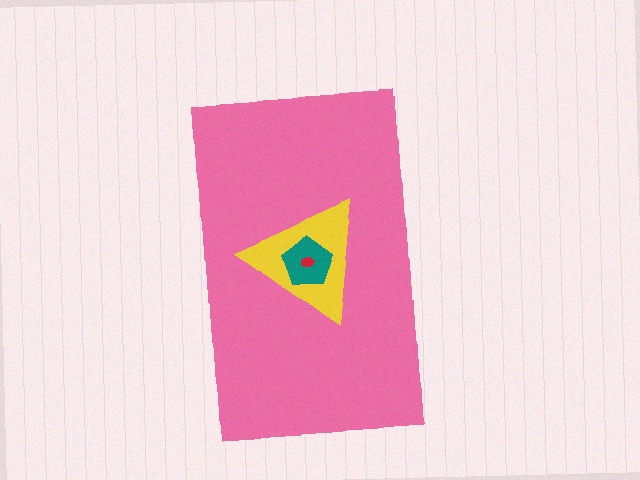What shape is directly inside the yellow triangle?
The teal pentagon.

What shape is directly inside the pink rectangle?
The yellow triangle.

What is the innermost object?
The red ellipse.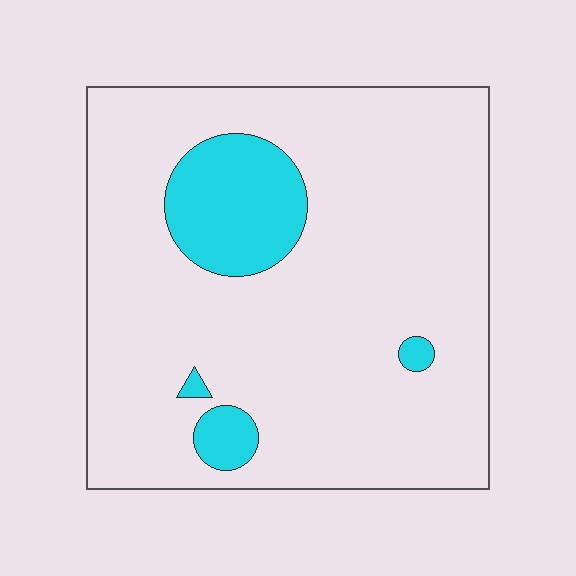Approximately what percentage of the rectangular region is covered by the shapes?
Approximately 15%.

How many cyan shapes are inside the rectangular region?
4.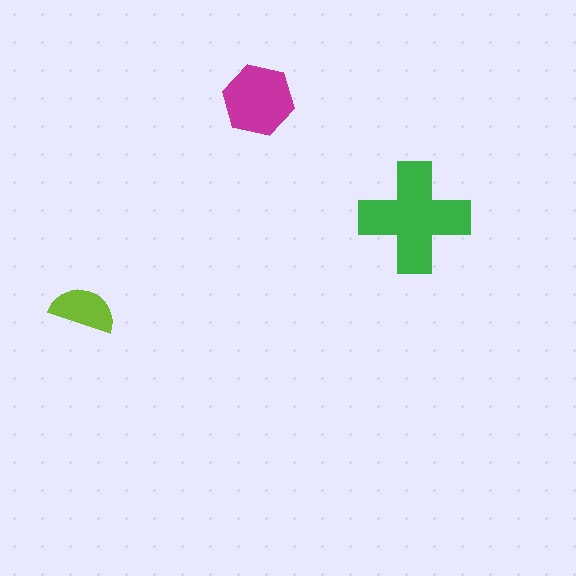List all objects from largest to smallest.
The green cross, the magenta hexagon, the lime semicircle.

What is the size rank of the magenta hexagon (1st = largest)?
2nd.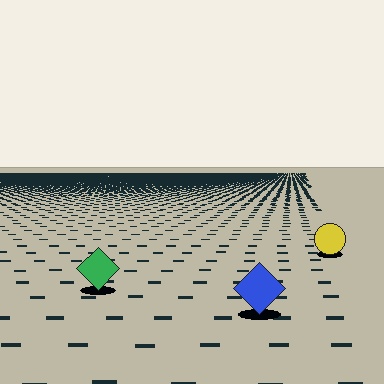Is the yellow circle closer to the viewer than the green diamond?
No. The green diamond is closer — you can tell from the texture gradient: the ground texture is coarser near it.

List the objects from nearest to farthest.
From nearest to farthest: the blue diamond, the green diamond, the yellow circle.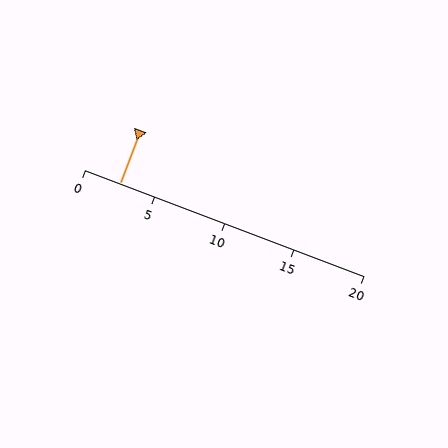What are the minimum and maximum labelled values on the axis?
The axis runs from 0 to 20.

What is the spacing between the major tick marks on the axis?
The major ticks are spaced 5 apart.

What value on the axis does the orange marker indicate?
The marker indicates approximately 2.5.